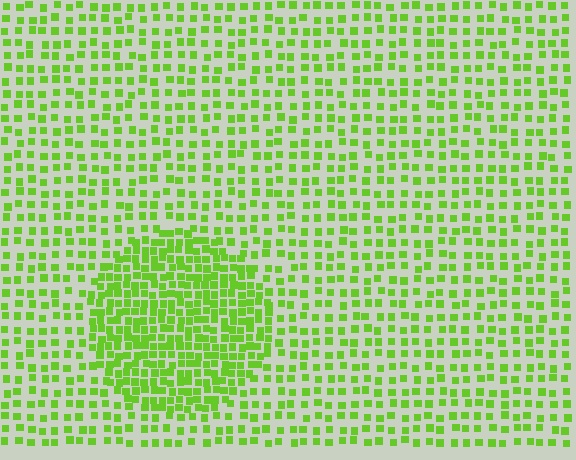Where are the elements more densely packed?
The elements are more densely packed inside the circle boundary.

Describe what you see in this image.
The image contains small lime elements arranged at two different densities. A circle-shaped region is visible where the elements are more densely packed than the surrounding area.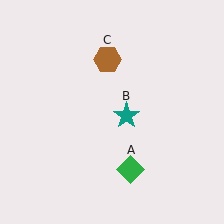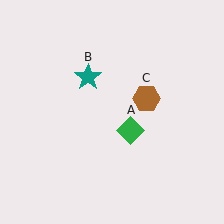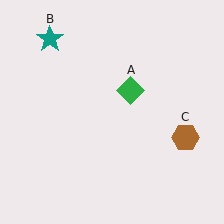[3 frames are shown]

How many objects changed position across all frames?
3 objects changed position: green diamond (object A), teal star (object B), brown hexagon (object C).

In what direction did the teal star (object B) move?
The teal star (object B) moved up and to the left.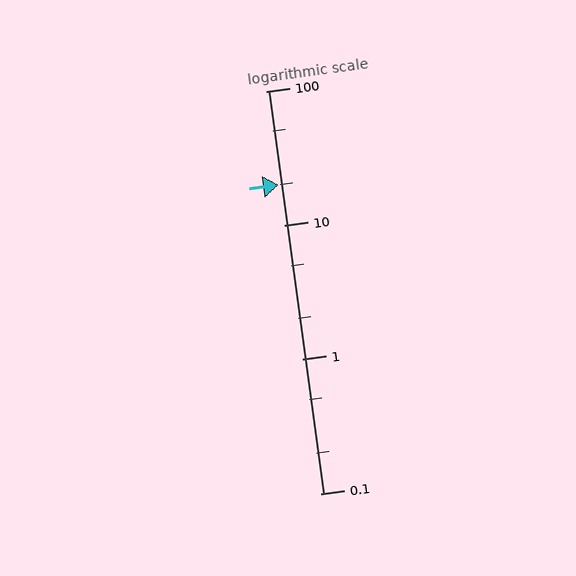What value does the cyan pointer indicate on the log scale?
The pointer indicates approximately 20.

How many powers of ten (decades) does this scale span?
The scale spans 3 decades, from 0.1 to 100.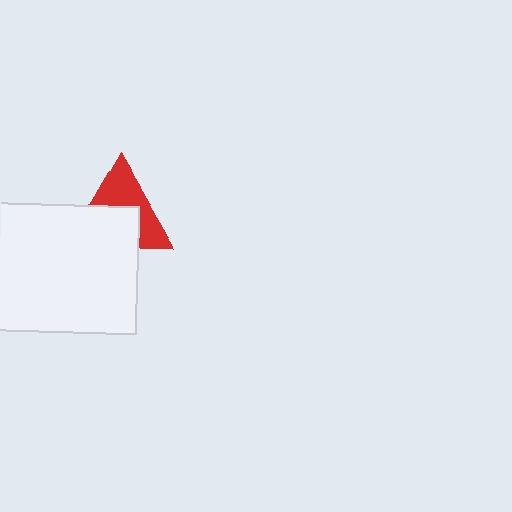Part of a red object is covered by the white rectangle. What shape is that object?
It is a triangle.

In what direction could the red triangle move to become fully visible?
The red triangle could move up. That would shift it out from behind the white rectangle entirely.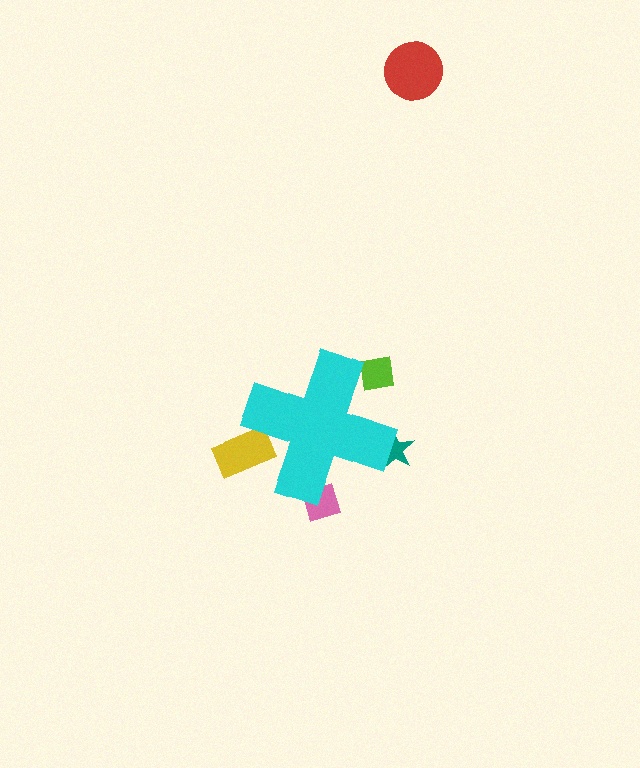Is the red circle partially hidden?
No, the red circle is fully visible.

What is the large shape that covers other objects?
A cyan cross.